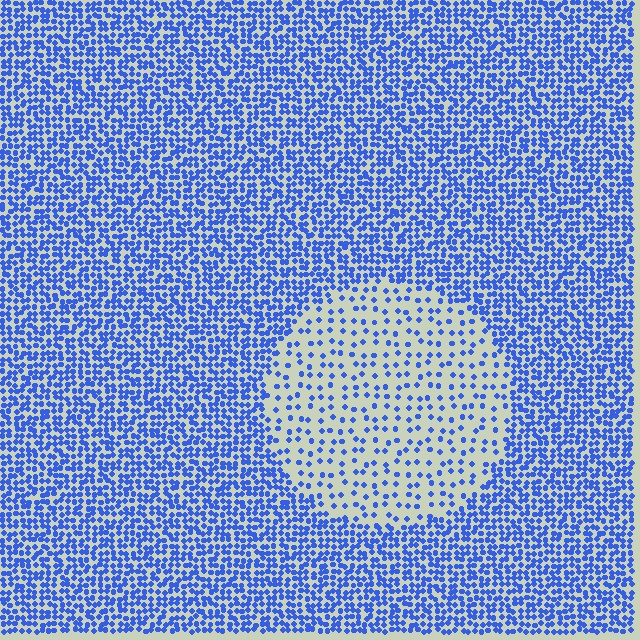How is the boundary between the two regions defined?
The boundary is defined by a change in element density (approximately 2.8x ratio). All elements are the same color, size, and shape.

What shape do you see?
I see a circle.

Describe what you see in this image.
The image contains small blue elements arranged at two different densities. A circle-shaped region is visible where the elements are less densely packed than the surrounding area.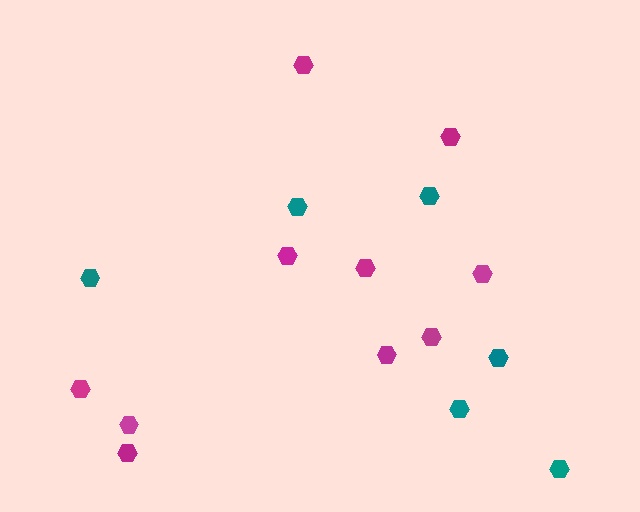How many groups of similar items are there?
There are 2 groups: one group of magenta hexagons (10) and one group of teal hexagons (6).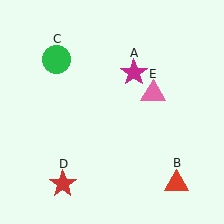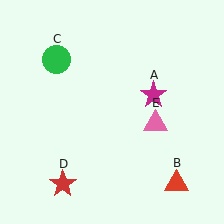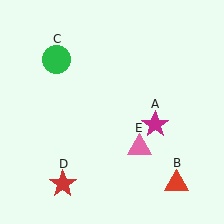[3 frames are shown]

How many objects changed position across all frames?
2 objects changed position: magenta star (object A), pink triangle (object E).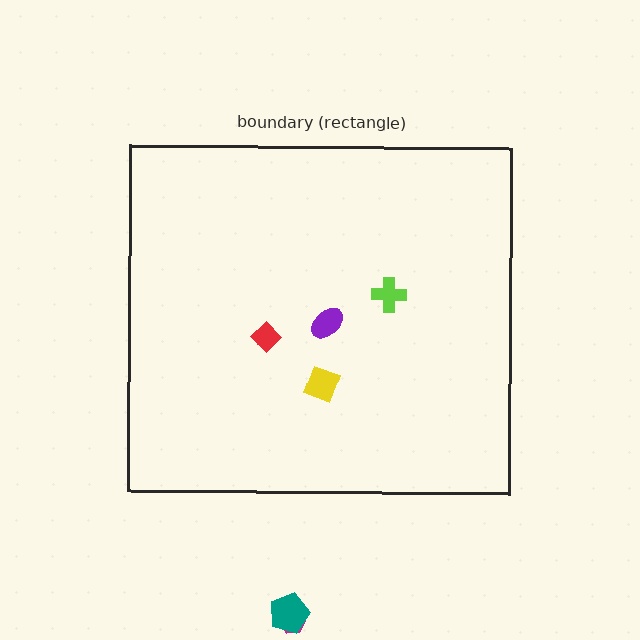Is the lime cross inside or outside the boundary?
Inside.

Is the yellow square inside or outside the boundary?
Inside.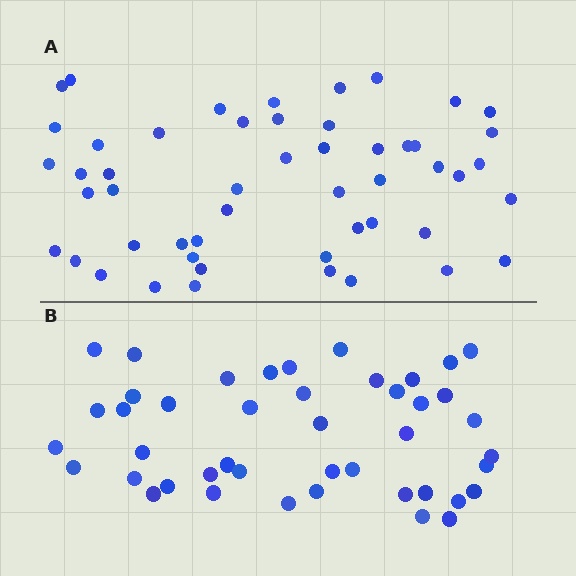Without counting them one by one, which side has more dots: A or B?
Region A (the top region) has more dots.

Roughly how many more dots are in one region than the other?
Region A has roughly 8 or so more dots than region B.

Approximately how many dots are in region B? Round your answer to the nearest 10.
About 40 dots. (The exact count is 44, which rounds to 40.)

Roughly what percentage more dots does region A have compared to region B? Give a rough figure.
About 15% more.